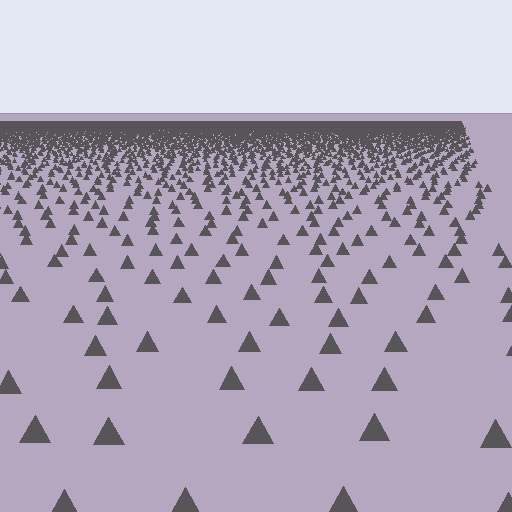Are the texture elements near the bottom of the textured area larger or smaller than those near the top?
Larger. Near the bottom, elements are closer to the viewer and appear at a bigger on-screen size.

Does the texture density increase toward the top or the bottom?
Density increases toward the top.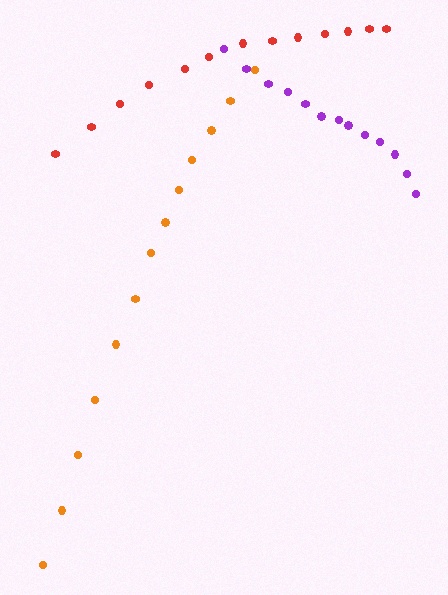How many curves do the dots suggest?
There are 3 distinct paths.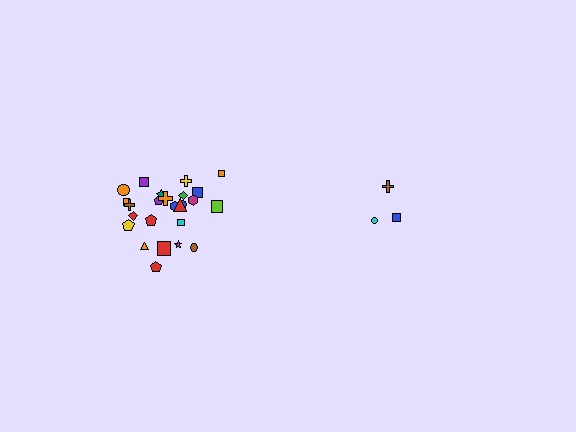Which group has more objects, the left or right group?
The left group.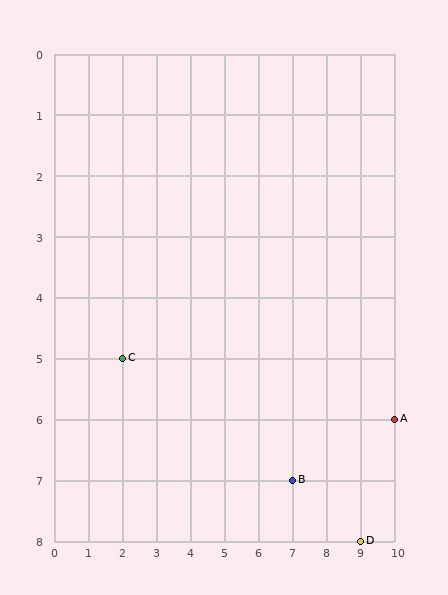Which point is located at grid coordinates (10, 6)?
Point A is at (10, 6).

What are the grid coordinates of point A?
Point A is at grid coordinates (10, 6).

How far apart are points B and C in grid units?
Points B and C are 5 columns and 2 rows apart (about 5.4 grid units diagonally).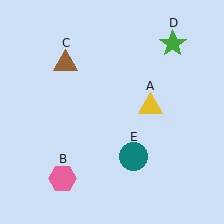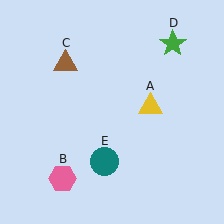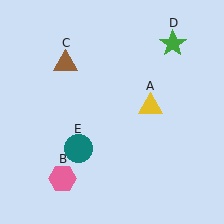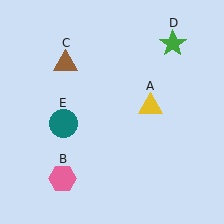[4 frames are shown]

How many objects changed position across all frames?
1 object changed position: teal circle (object E).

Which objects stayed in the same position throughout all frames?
Yellow triangle (object A) and pink hexagon (object B) and brown triangle (object C) and green star (object D) remained stationary.